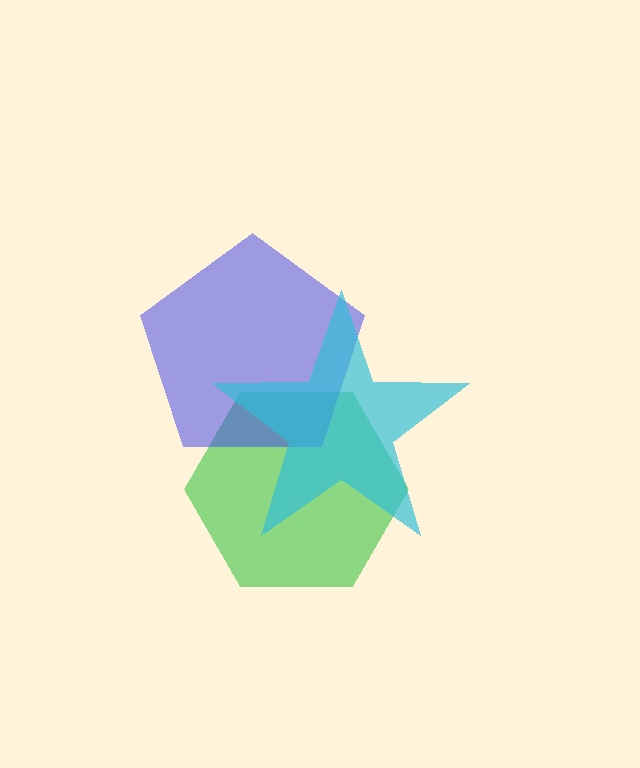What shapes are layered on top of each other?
The layered shapes are: a green hexagon, a blue pentagon, a cyan star.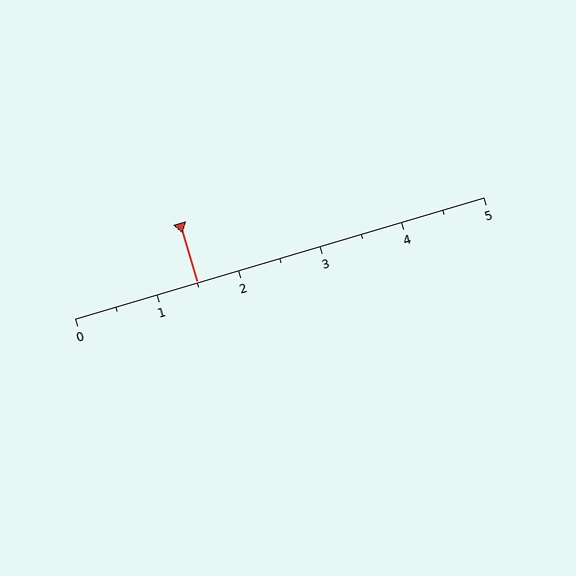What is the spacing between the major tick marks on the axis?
The major ticks are spaced 1 apart.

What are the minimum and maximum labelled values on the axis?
The axis runs from 0 to 5.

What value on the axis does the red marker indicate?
The marker indicates approximately 1.5.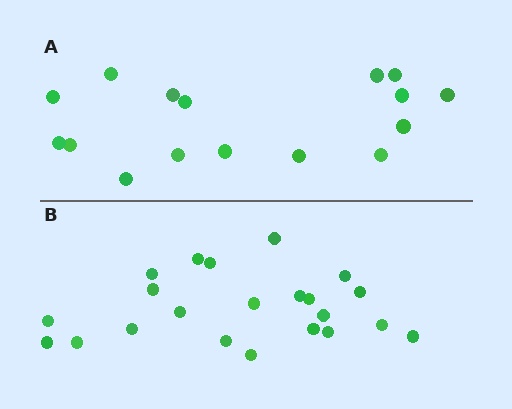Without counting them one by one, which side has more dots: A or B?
Region B (the bottom region) has more dots.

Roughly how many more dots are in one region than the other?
Region B has about 6 more dots than region A.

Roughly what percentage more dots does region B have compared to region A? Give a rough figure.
About 40% more.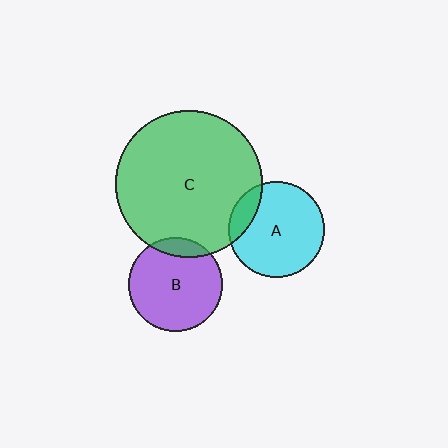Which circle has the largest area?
Circle C (green).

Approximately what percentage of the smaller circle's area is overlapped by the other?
Approximately 15%.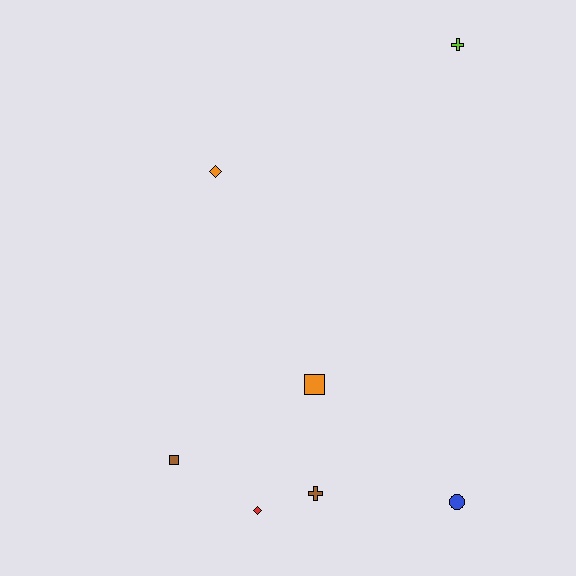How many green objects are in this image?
There are no green objects.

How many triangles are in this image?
There are no triangles.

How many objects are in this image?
There are 7 objects.